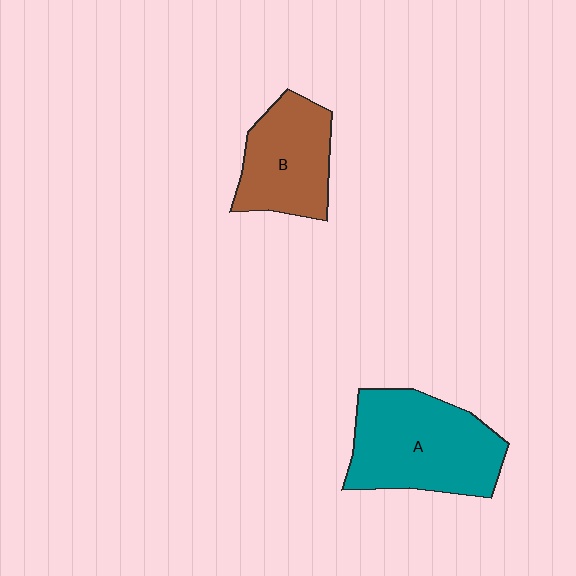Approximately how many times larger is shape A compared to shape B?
Approximately 1.4 times.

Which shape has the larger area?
Shape A (teal).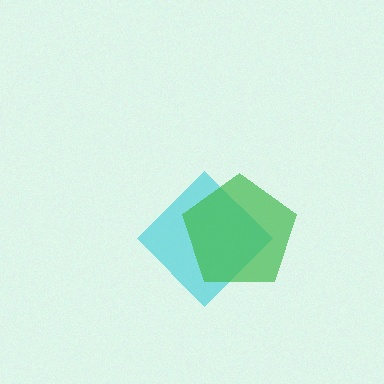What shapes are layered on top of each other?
The layered shapes are: a cyan diamond, a green pentagon.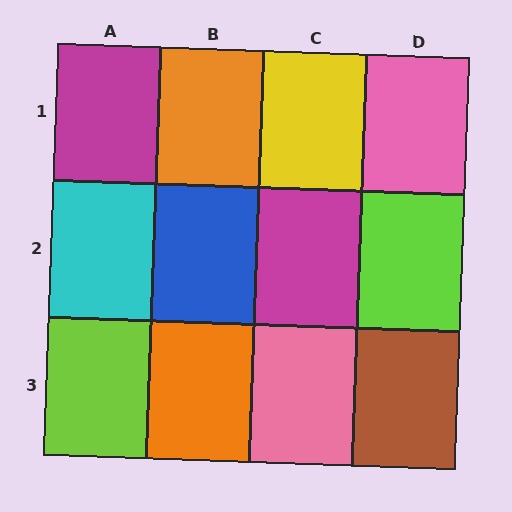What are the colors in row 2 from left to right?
Cyan, blue, magenta, lime.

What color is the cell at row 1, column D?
Pink.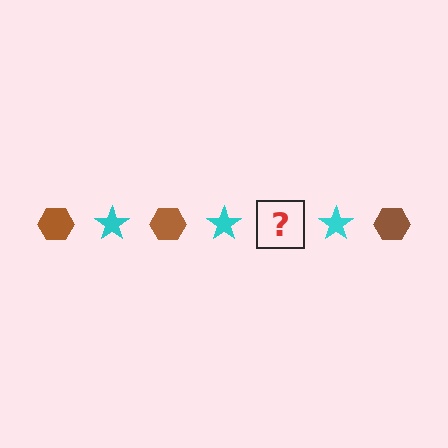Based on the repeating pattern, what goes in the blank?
The blank should be a brown hexagon.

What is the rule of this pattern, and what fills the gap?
The rule is that the pattern alternates between brown hexagon and cyan star. The gap should be filled with a brown hexagon.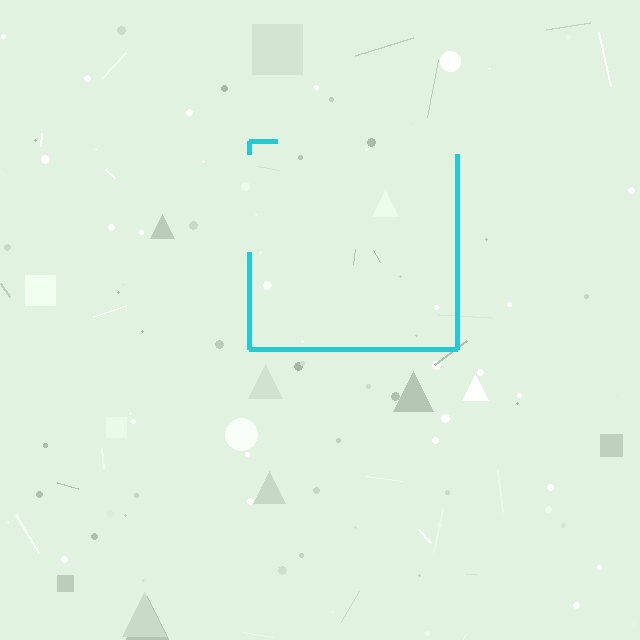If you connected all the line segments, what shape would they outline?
They would outline a square.